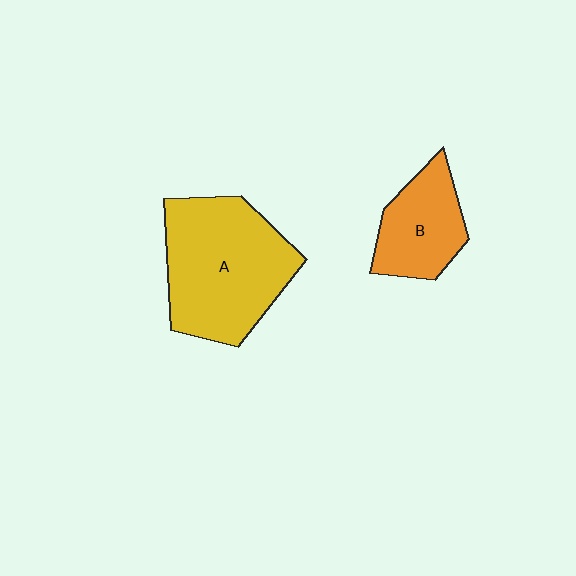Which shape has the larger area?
Shape A (yellow).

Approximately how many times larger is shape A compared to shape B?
Approximately 1.9 times.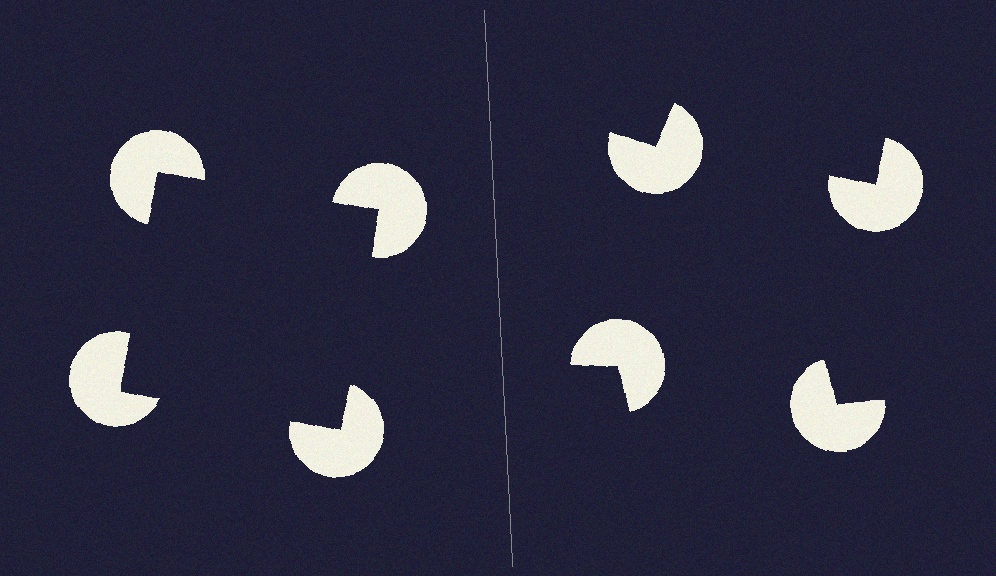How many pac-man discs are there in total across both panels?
8 — 4 on each side.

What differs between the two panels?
The pac-man discs are positioned identically on both sides; only the wedge orientations differ. On the left they align to a square; on the right they are misaligned.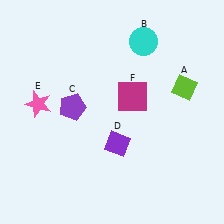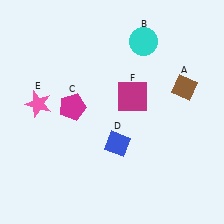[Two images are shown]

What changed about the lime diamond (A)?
In Image 1, A is lime. In Image 2, it changed to brown.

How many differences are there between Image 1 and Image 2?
There are 3 differences between the two images.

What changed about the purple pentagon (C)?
In Image 1, C is purple. In Image 2, it changed to magenta.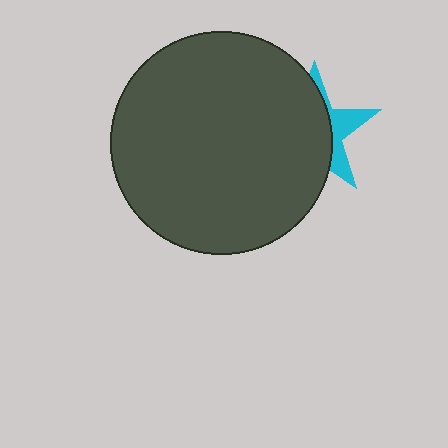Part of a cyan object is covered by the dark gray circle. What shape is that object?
It is a star.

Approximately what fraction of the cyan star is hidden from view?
Roughly 69% of the cyan star is hidden behind the dark gray circle.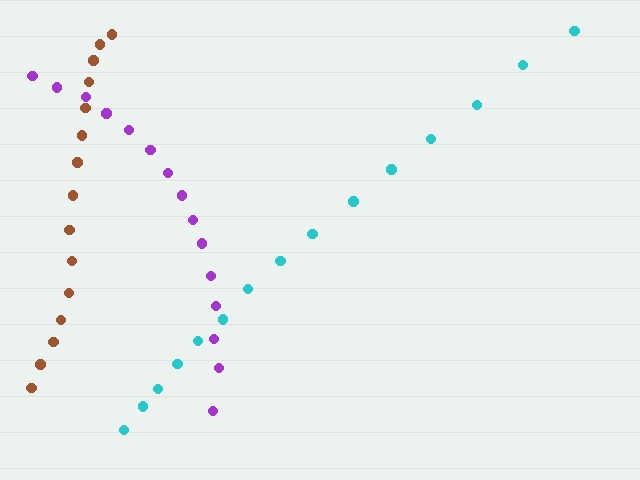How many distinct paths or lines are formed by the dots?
There are 3 distinct paths.